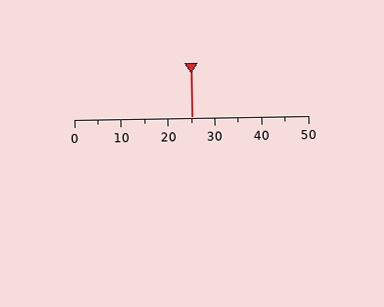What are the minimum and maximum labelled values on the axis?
The axis runs from 0 to 50.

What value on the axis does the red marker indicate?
The marker indicates approximately 25.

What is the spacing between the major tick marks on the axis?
The major ticks are spaced 10 apart.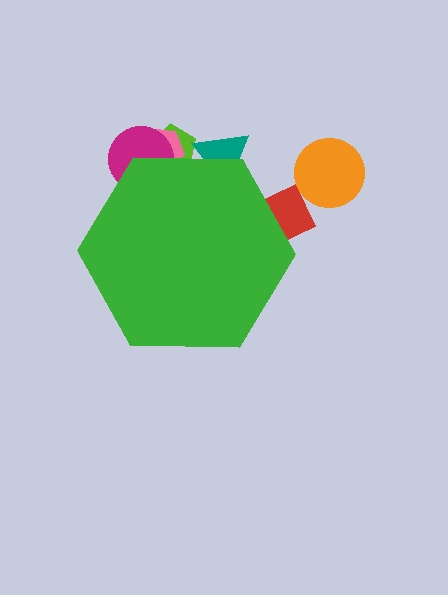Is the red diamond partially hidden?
Yes, the red diamond is partially hidden behind the green hexagon.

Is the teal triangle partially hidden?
Yes, the teal triangle is partially hidden behind the green hexagon.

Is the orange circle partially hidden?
No, the orange circle is fully visible.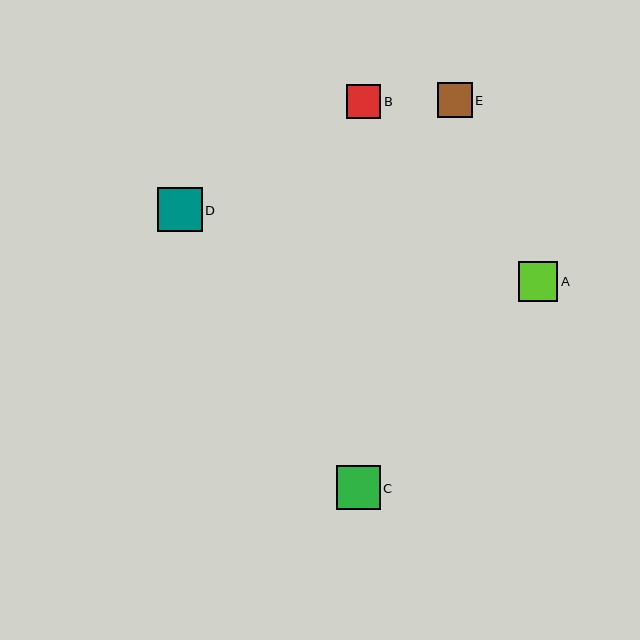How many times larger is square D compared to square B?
Square D is approximately 1.3 times the size of square B.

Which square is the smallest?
Square B is the smallest with a size of approximately 34 pixels.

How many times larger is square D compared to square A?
Square D is approximately 1.1 times the size of square A.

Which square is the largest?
Square D is the largest with a size of approximately 44 pixels.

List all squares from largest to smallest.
From largest to smallest: D, C, A, E, B.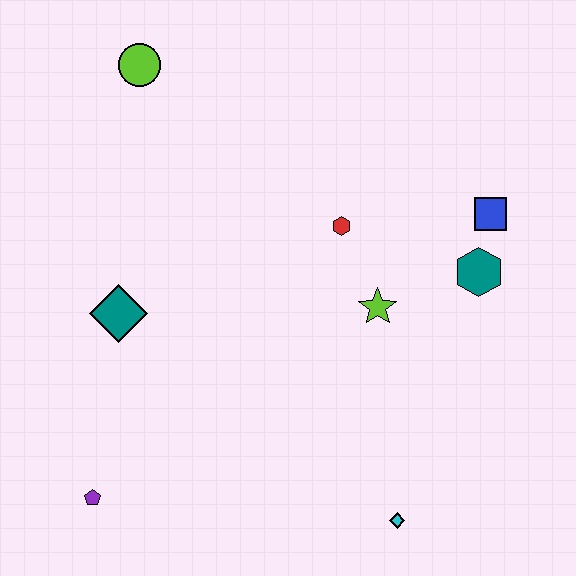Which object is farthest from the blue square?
The purple pentagon is farthest from the blue square.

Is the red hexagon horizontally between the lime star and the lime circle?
Yes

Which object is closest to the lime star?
The red hexagon is closest to the lime star.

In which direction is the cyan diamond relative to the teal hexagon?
The cyan diamond is below the teal hexagon.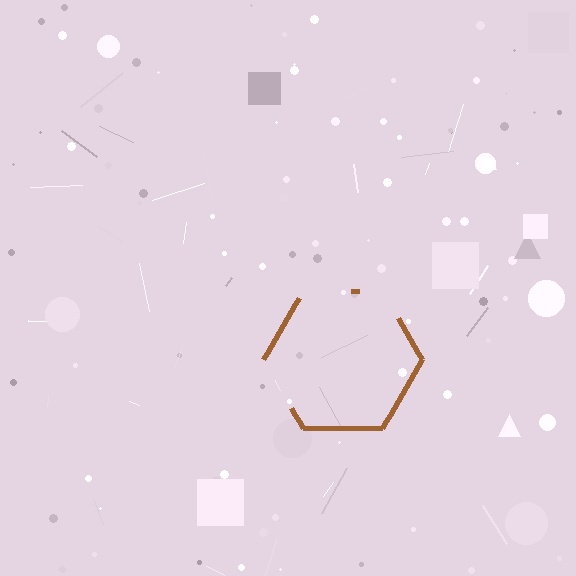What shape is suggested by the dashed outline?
The dashed outline suggests a hexagon.